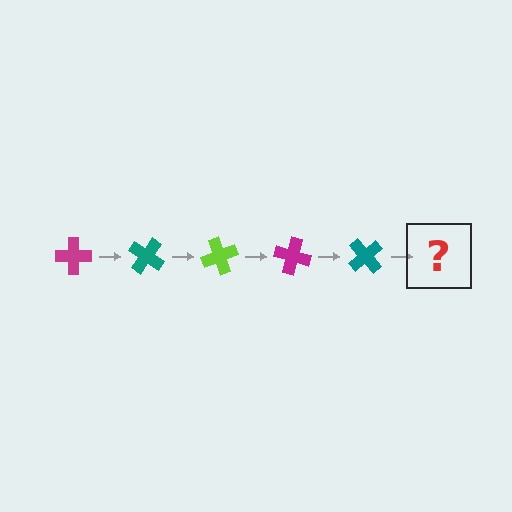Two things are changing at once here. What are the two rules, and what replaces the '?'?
The two rules are that it rotates 35 degrees each step and the color cycles through magenta, teal, and lime. The '?' should be a lime cross, rotated 175 degrees from the start.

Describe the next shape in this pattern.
It should be a lime cross, rotated 175 degrees from the start.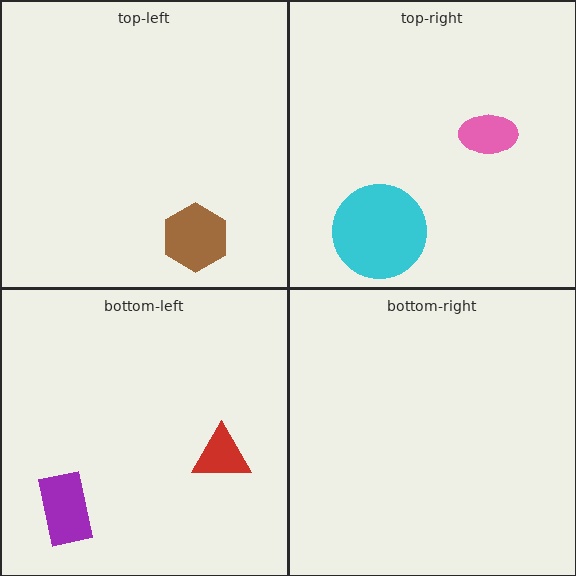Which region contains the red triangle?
The bottom-left region.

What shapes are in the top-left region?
The brown hexagon.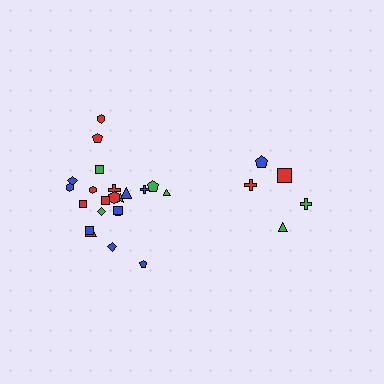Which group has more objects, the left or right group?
The left group.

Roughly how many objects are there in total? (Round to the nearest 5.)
Roughly 25 objects in total.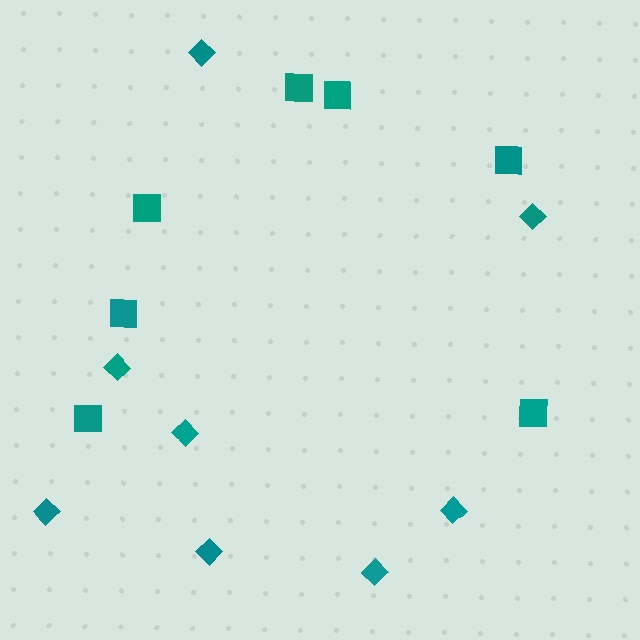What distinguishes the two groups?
There are 2 groups: one group of squares (7) and one group of diamonds (8).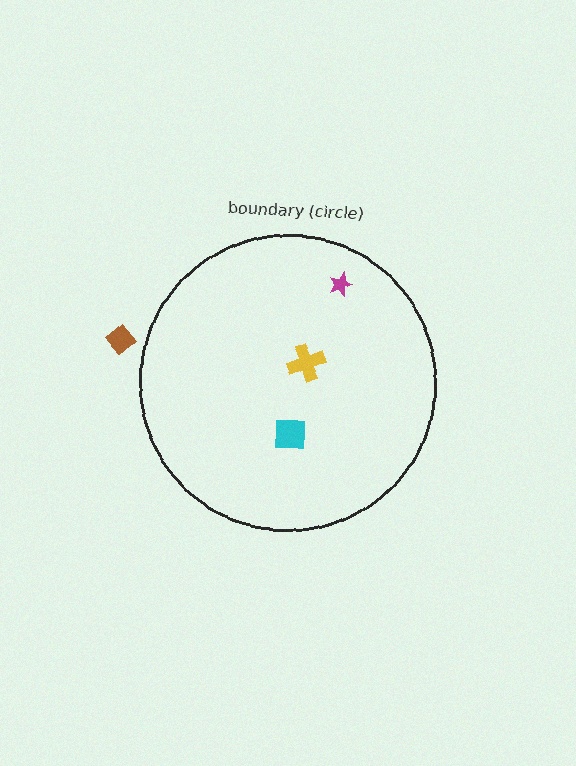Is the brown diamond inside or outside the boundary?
Outside.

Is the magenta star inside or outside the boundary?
Inside.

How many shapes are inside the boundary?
3 inside, 1 outside.